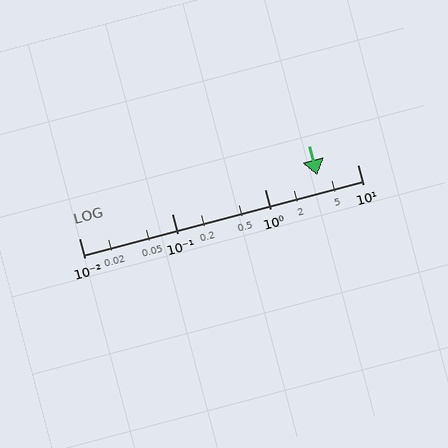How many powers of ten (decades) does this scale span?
The scale spans 3 decades, from 0.01 to 10.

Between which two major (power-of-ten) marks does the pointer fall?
The pointer is between 1 and 10.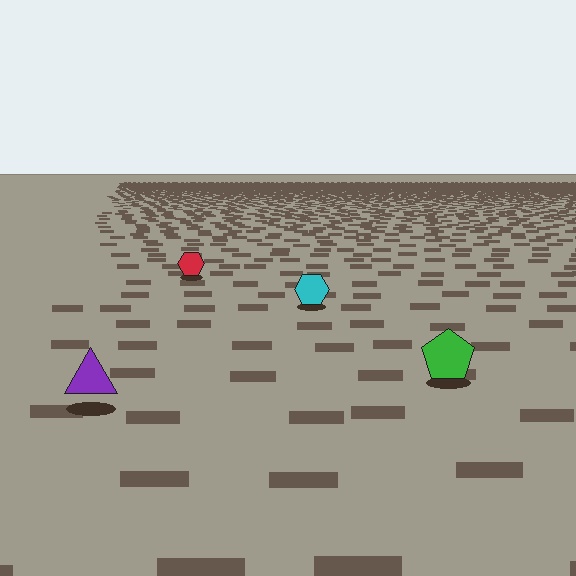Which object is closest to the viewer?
The purple triangle is closest. The texture marks near it are larger and more spread out.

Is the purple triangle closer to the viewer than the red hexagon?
Yes. The purple triangle is closer — you can tell from the texture gradient: the ground texture is coarser near it.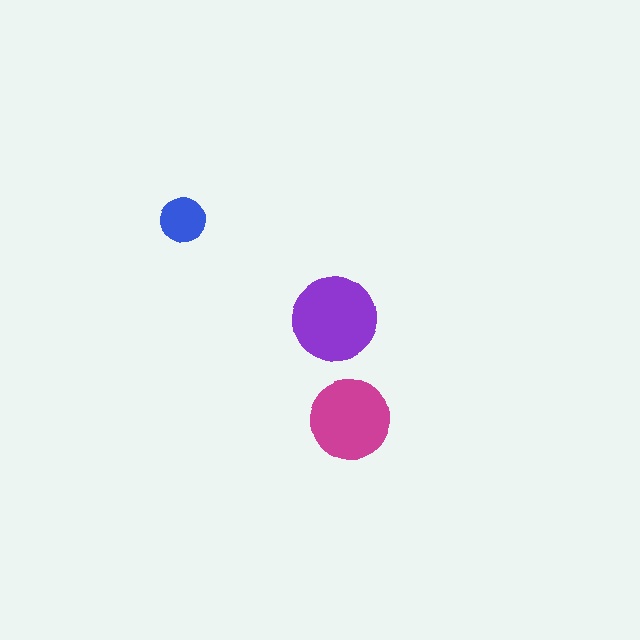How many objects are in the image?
There are 3 objects in the image.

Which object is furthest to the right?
The magenta circle is rightmost.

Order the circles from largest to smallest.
the purple one, the magenta one, the blue one.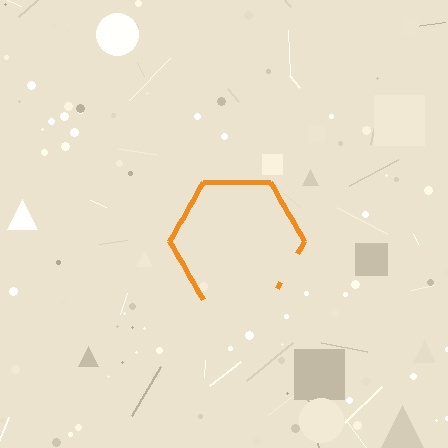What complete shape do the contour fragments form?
The contour fragments form a hexagon.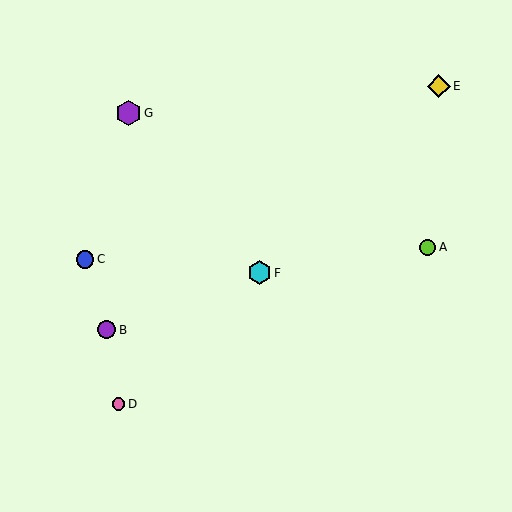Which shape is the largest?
The purple hexagon (labeled G) is the largest.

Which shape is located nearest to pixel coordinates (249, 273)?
The cyan hexagon (labeled F) at (259, 273) is nearest to that location.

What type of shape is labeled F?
Shape F is a cyan hexagon.